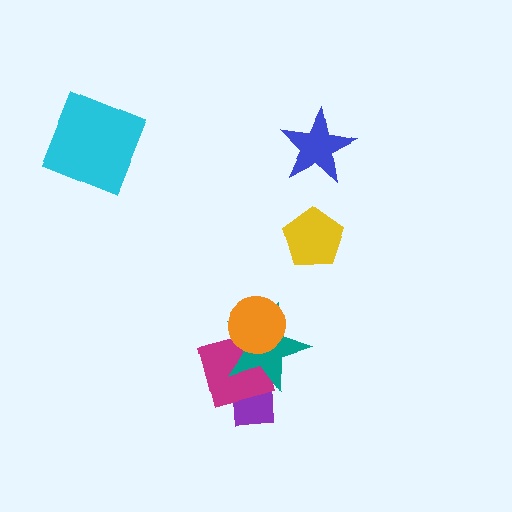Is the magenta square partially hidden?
Yes, it is partially covered by another shape.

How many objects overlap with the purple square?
2 objects overlap with the purple square.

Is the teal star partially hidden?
Yes, it is partially covered by another shape.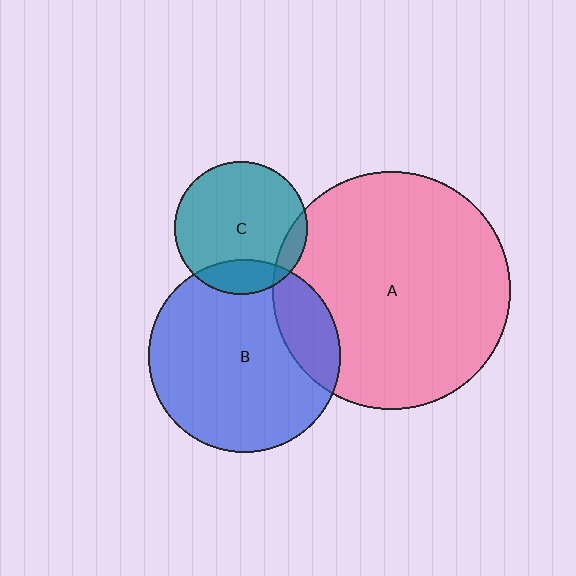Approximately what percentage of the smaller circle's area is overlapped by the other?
Approximately 10%.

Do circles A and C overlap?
Yes.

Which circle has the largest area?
Circle A (pink).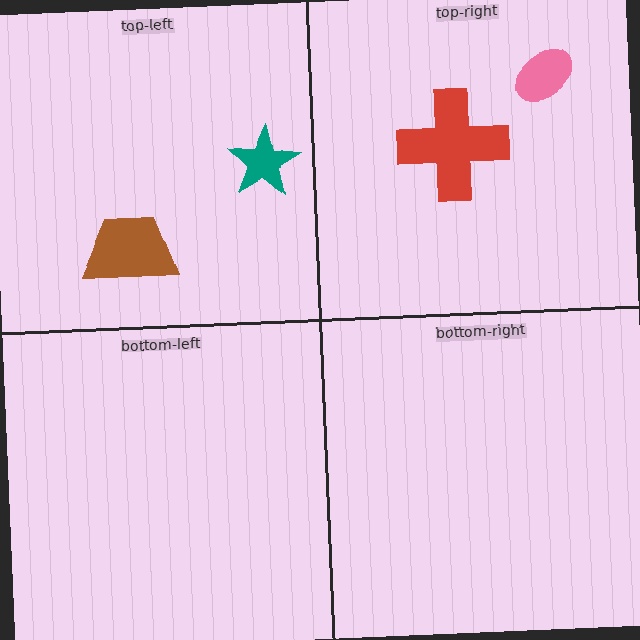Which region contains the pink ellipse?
The top-right region.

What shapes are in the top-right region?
The red cross, the pink ellipse.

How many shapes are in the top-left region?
2.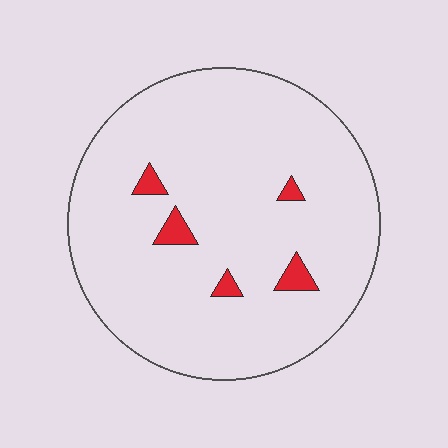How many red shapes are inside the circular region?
5.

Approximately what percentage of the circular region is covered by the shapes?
Approximately 5%.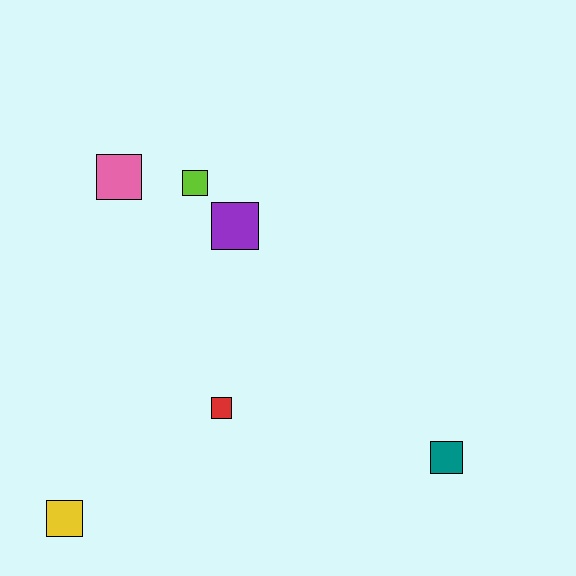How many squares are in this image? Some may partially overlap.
There are 6 squares.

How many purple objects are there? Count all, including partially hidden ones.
There is 1 purple object.